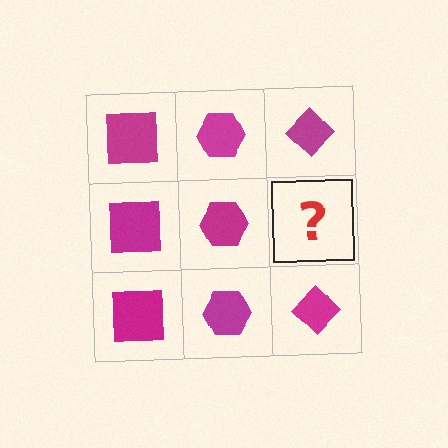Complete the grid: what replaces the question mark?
The question mark should be replaced with a magenta diamond.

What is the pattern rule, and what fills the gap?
The rule is that each column has a consistent shape. The gap should be filled with a magenta diamond.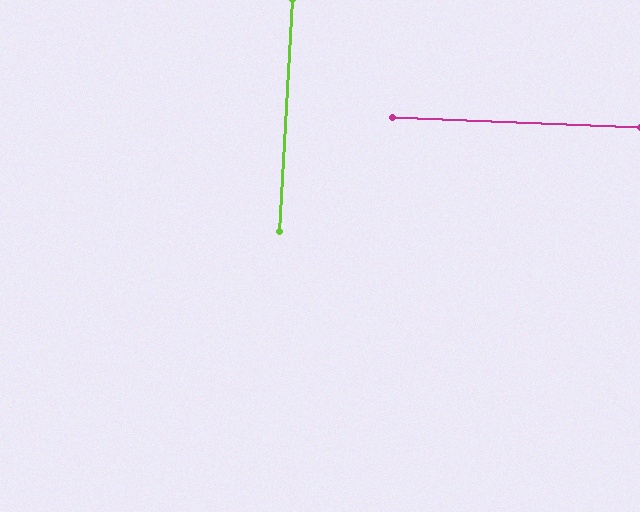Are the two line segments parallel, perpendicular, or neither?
Perpendicular — they meet at approximately 89°.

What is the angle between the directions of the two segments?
Approximately 89 degrees.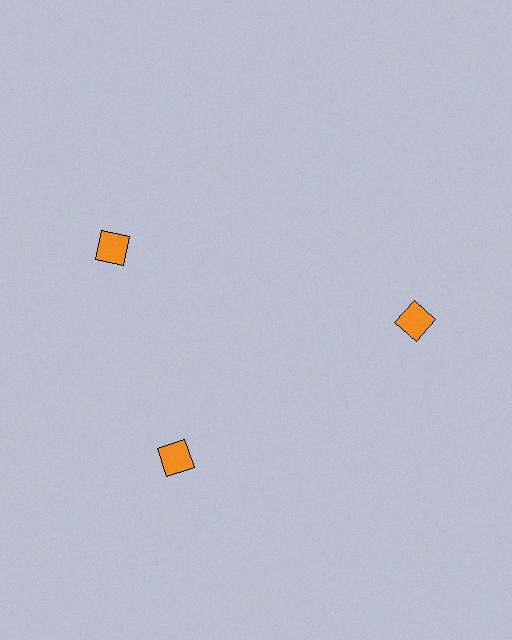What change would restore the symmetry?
The symmetry would be restored by rotating it back into even spacing with its neighbors so that all 3 squares sit at equal angles and equal distance from the center.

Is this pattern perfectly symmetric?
No. The 3 orange squares are arranged in a ring, but one element near the 11 o'clock position is rotated out of alignment along the ring, breaking the 3-fold rotational symmetry.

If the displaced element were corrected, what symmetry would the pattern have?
It would have 3-fold rotational symmetry — the pattern would map onto itself every 120 degrees.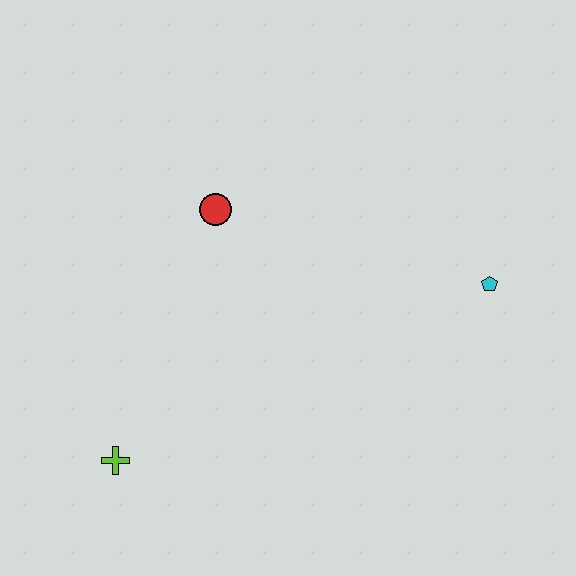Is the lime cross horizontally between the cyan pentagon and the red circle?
No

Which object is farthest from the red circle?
The cyan pentagon is farthest from the red circle.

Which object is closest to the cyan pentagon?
The red circle is closest to the cyan pentagon.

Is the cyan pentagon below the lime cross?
No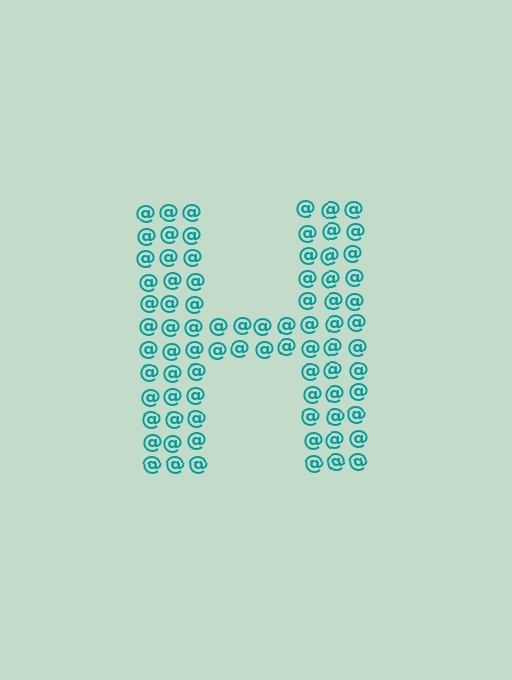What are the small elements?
The small elements are at signs.